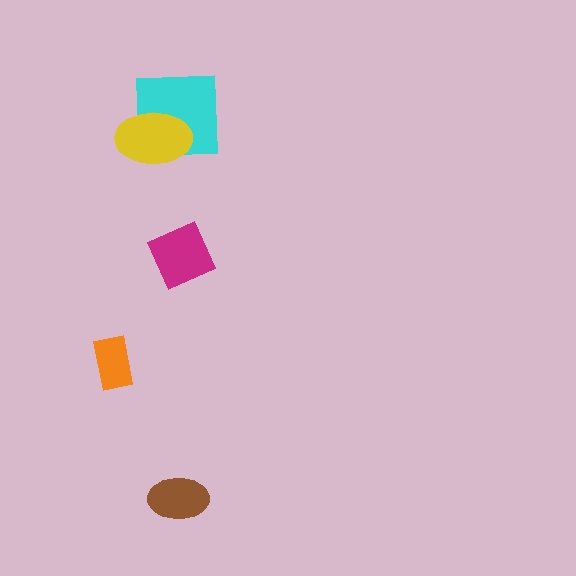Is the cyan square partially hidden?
Yes, it is partially covered by another shape.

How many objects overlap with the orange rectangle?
0 objects overlap with the orange rectangle.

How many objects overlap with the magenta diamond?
0 objects overlap with the magenta diamond.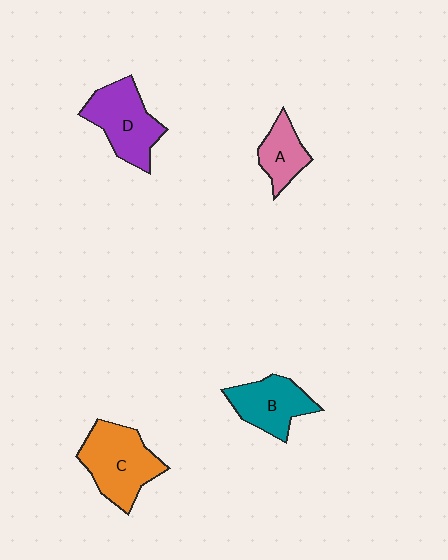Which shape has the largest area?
Shape C (orange).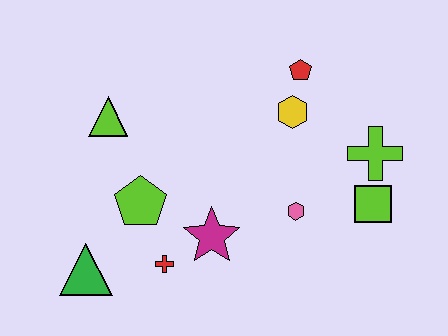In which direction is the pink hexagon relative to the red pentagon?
The pink hexagon is below the red pentagon.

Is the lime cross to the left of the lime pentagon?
No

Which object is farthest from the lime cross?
The green triangle is farthest from the lime cross.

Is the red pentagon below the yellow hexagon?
No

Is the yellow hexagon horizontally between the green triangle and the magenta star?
No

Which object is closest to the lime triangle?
The lime pentagon is closest to the lime triangle.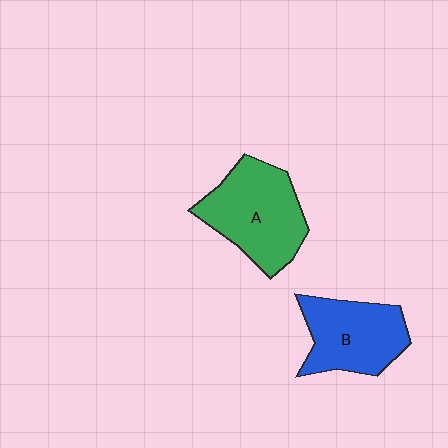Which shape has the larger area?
Shape A (green).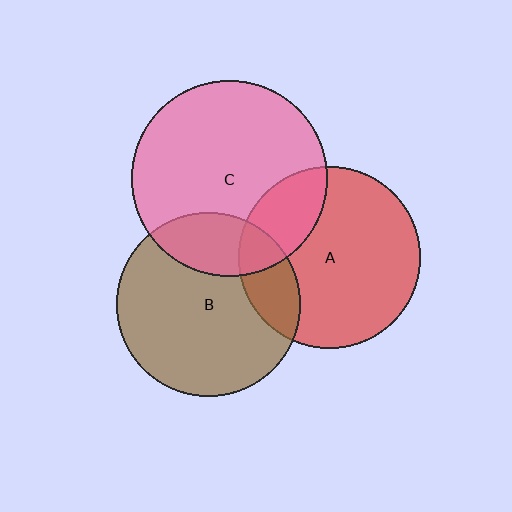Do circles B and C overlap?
Yes.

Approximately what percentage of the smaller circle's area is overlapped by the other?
Approximately 25%.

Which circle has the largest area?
Circle C (pink).